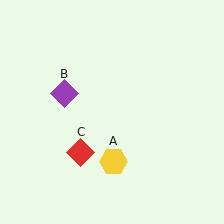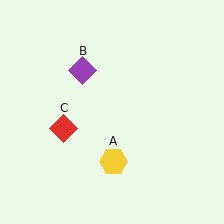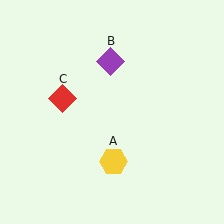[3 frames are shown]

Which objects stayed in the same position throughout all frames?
Yellow hexagon (object A) remained stationary.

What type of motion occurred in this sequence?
The purple diamond (object B), red diamond (object C) rotated clockwise around the center of the scene.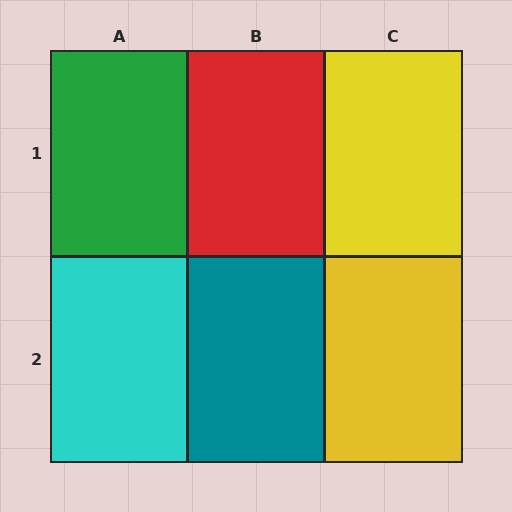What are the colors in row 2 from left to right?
Cyan, teal, yellow.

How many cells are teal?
1 cell is teal.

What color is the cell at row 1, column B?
Red.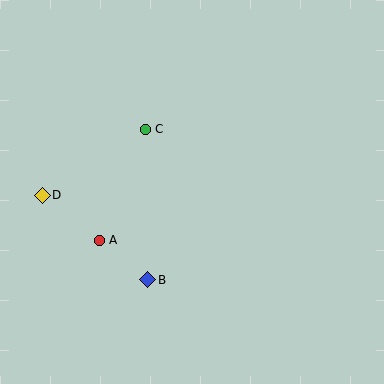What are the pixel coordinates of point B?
Point B is at (148, 280).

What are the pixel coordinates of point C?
Point C is at (145, 129).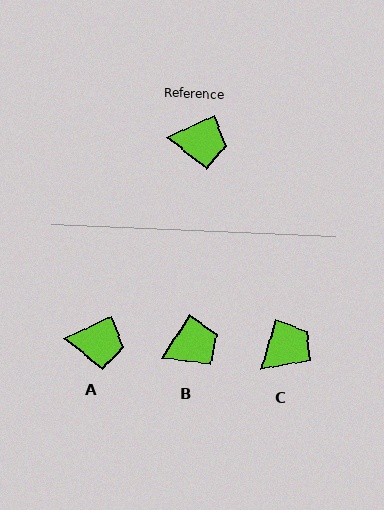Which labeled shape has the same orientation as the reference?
A.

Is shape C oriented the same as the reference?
No, it is off by about 49 degrees.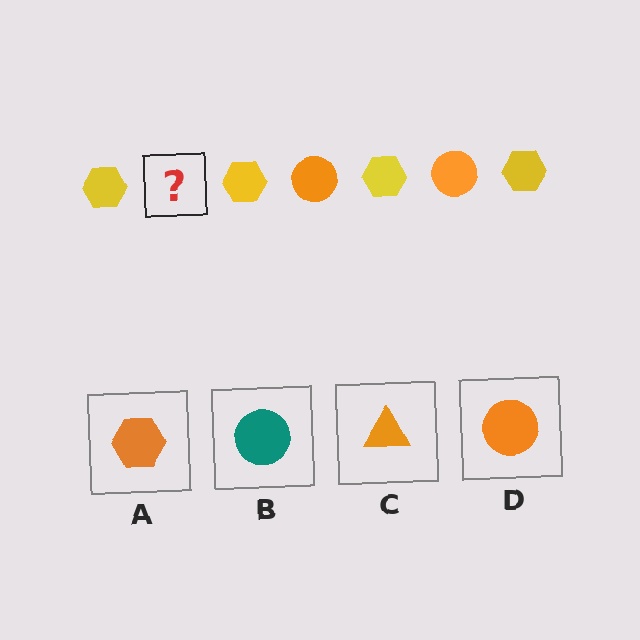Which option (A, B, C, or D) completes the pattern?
D.